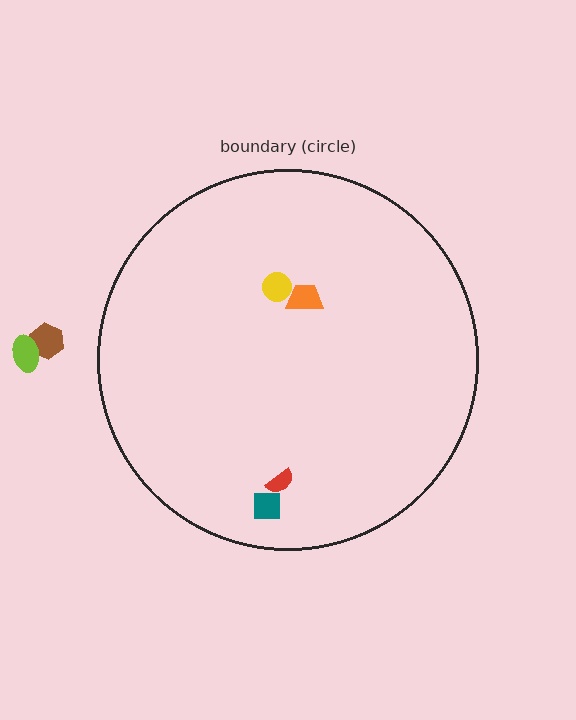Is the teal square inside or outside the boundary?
Inside.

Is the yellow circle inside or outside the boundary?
Inside.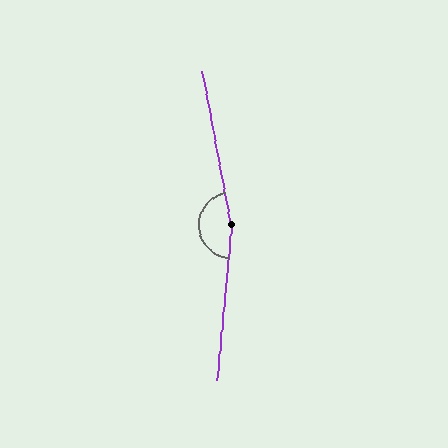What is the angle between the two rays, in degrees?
Approximately 164 degrees.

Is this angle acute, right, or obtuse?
It is obtuse.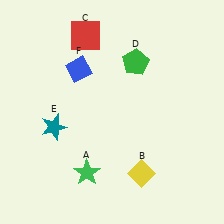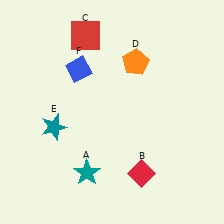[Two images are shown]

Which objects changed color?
A changed from green to teal. B changed from yellow to red. D changed from green to orange.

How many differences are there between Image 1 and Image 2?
There are 3 differences between the two images.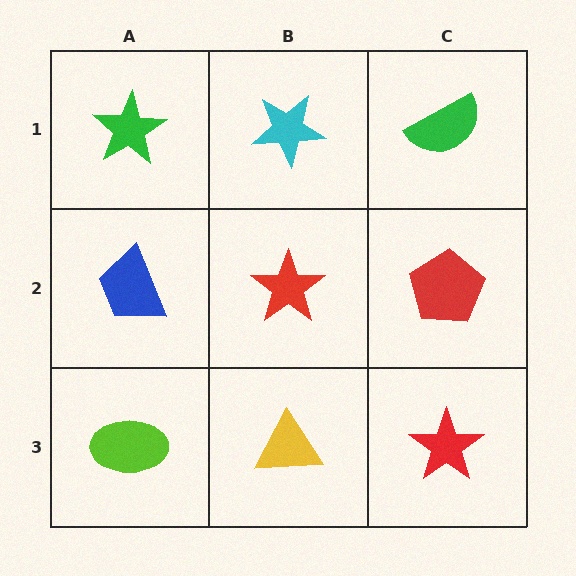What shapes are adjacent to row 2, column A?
A green star (row 1, column A), a lime ellipse (row 3, column A), a red star (row 2, column B).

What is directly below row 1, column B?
A red star.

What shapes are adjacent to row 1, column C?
A red pentagon (row 2, column C), a cyan star (row 1, column B).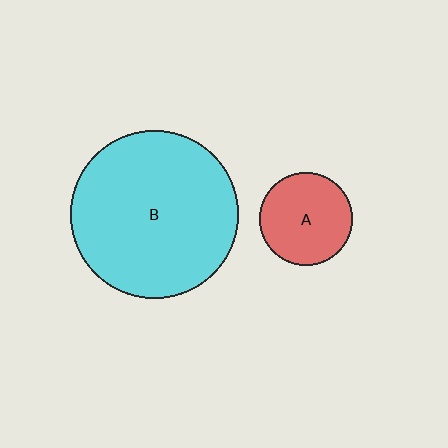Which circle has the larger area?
Circle B (cyan).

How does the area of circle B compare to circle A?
Approximately 3.3 times.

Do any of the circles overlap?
No, none of the circles overlap.